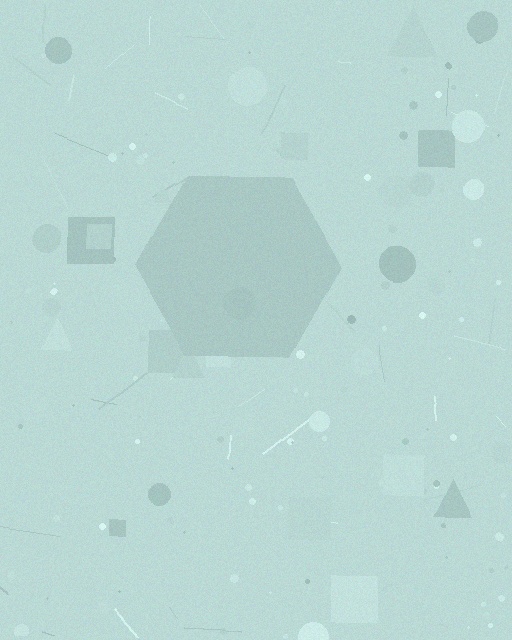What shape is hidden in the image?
A hexagon is hidden in the image.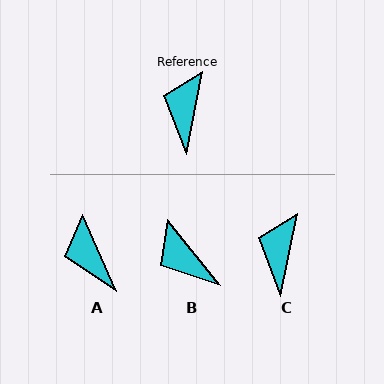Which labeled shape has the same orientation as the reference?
C.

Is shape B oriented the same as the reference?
No, it is off by about 50 degrees.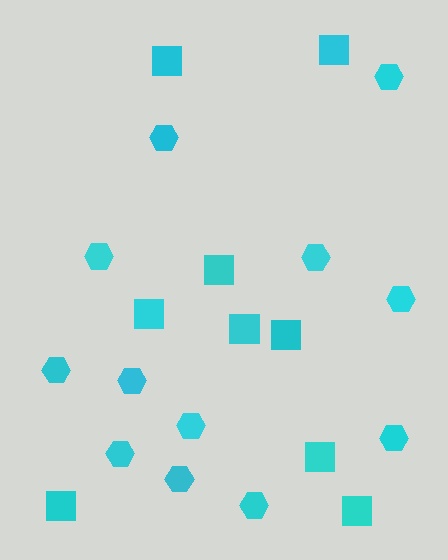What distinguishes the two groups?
There are 2 groups: one group of hexagons (12) and one group of squares (9).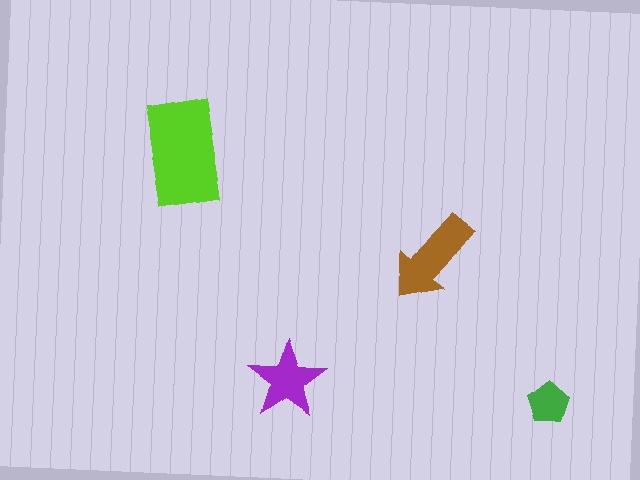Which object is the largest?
The lime rectangle.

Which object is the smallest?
The green pentagon.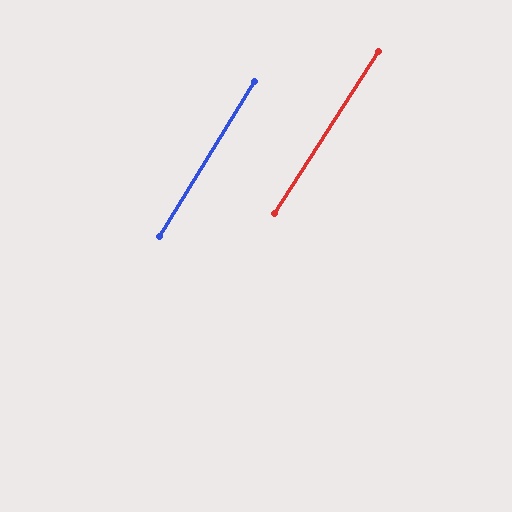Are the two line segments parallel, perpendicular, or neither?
Parallel — their directions differ by only 1.2°.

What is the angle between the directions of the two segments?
Approximately 1 degree.